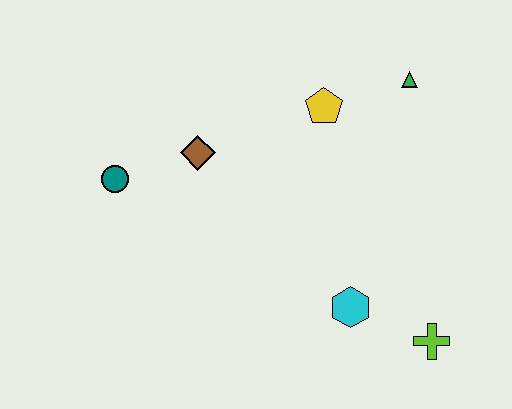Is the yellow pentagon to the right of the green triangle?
No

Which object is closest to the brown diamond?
The teal circle is closest to the brown diamond.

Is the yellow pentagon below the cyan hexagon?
No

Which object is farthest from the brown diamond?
The lime cross is farthest from the brown diamond.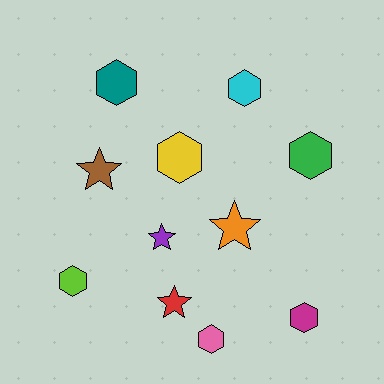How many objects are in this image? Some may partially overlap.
There are 11 objects.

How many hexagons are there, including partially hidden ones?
There are 7 hexagons.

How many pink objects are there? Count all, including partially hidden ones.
There is 1 pink object.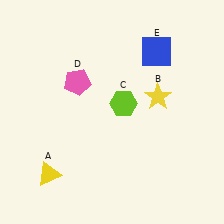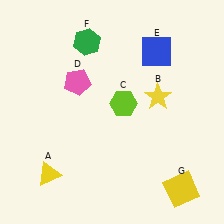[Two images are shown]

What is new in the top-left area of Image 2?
A green hexagon (F) was added in the top-left area of Image 2.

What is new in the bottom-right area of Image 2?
A yellow square (G) was added in the bottom-right area of Image 2.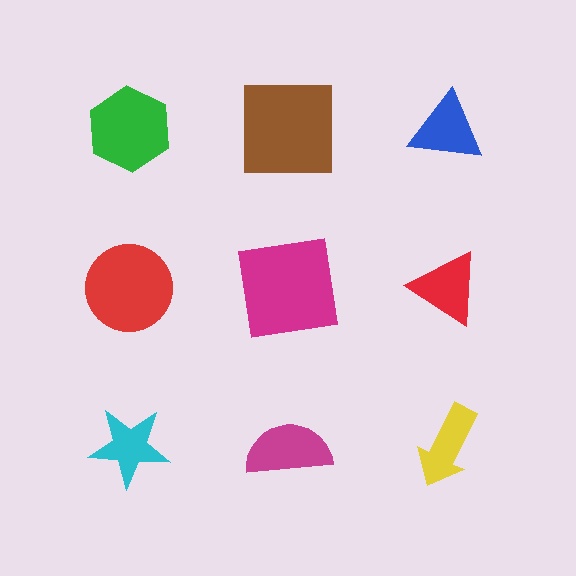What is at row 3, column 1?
A cyan star.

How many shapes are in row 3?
3 shapes.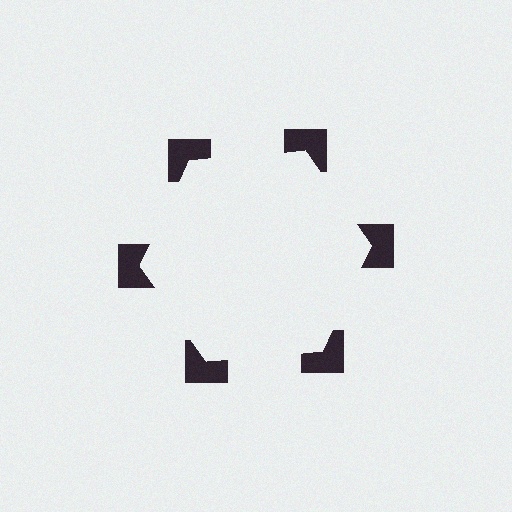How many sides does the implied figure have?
6 sides.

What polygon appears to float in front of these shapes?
An illusory hexagon — its edges are inferred from the aligned wedge cuts in the notched squares, not physically drawn.